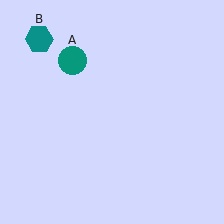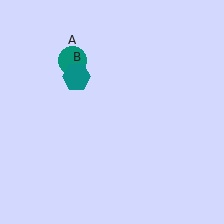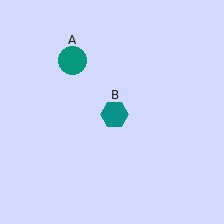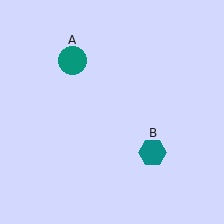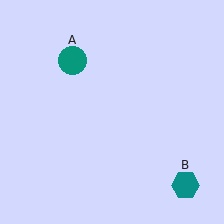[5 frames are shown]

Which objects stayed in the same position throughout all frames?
Teal circle (object A) remained stationary.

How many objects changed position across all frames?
1 object changed position: teal hexagon (object B).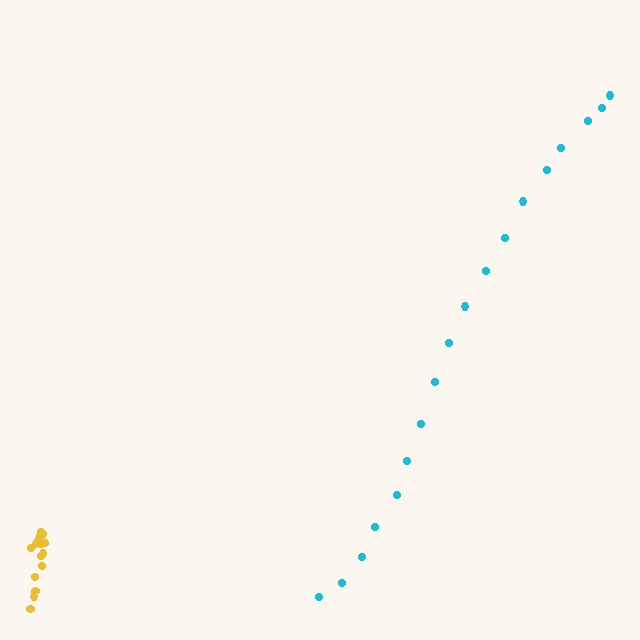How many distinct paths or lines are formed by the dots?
There are 2 distinct paths.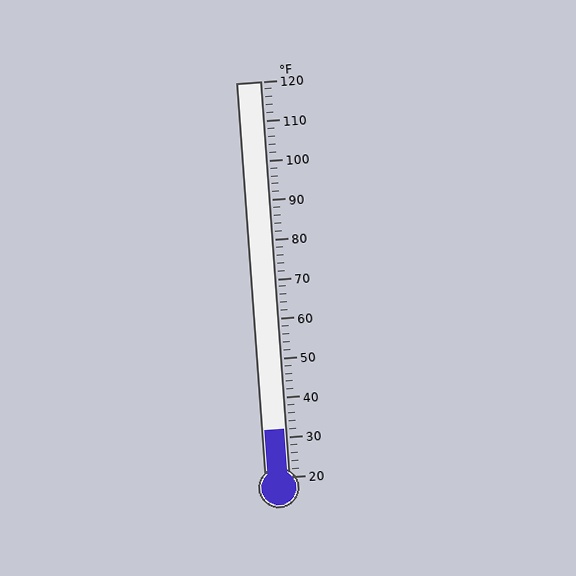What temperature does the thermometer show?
The thermometer shows approximately 32°F.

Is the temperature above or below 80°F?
The temperature is below 80°F.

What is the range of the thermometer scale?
The thermometer scale ranges from 20°F to 120°F.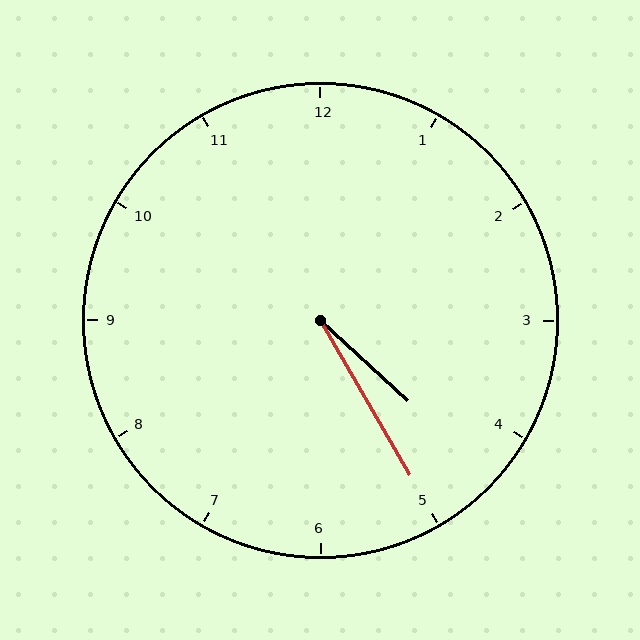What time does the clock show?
4:25.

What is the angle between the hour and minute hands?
Approximately 18 degrees.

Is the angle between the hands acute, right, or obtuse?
It is acute.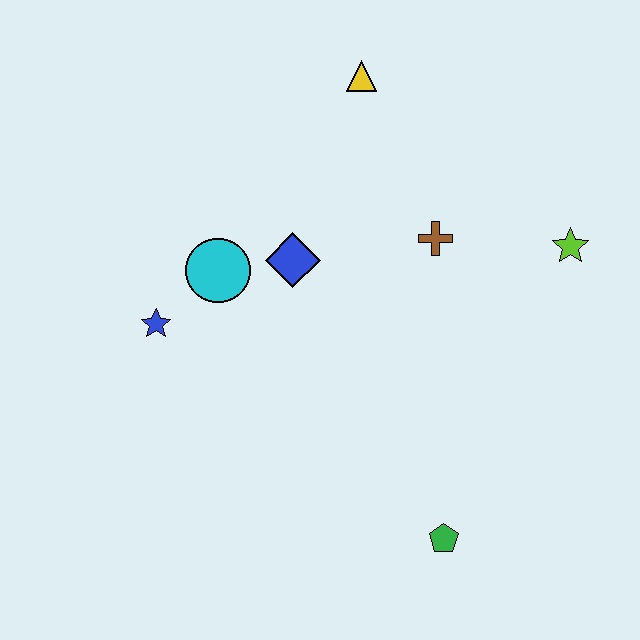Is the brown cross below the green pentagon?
No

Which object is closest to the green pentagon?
The brown cross is closest to the green pentagon.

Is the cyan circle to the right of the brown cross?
No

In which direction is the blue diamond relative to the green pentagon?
The blue diamond is above the green pentagon.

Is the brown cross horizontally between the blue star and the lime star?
Yes